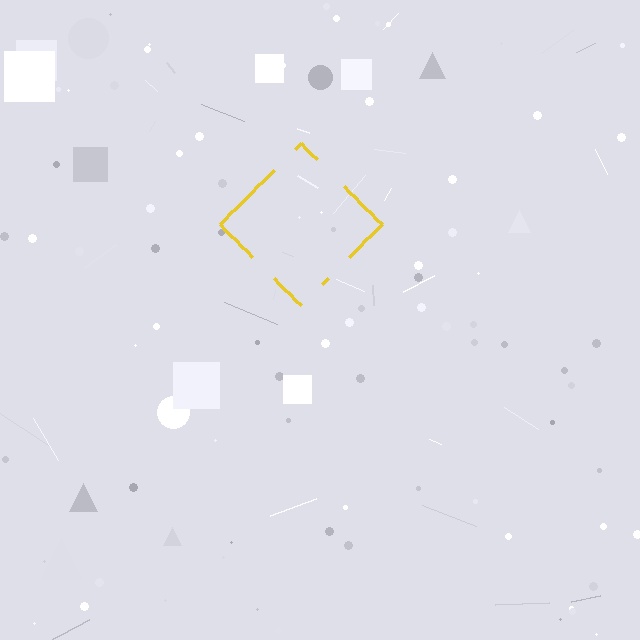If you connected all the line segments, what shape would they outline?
They would outline a diamond.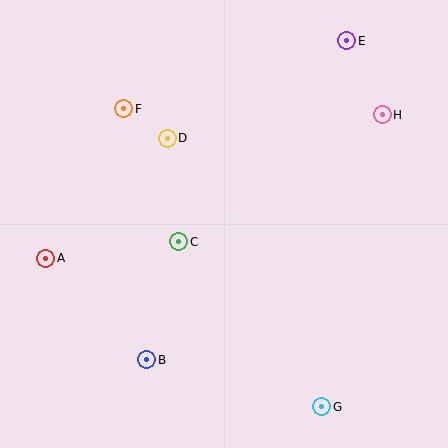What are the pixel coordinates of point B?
Point B is at (147, 360).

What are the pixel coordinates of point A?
Point A is at (46, 258).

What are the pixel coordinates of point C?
Point C is at (179, 242).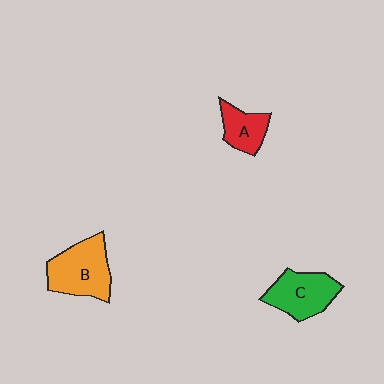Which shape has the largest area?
Shape B (orange).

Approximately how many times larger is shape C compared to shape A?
Approximately 1.5 times.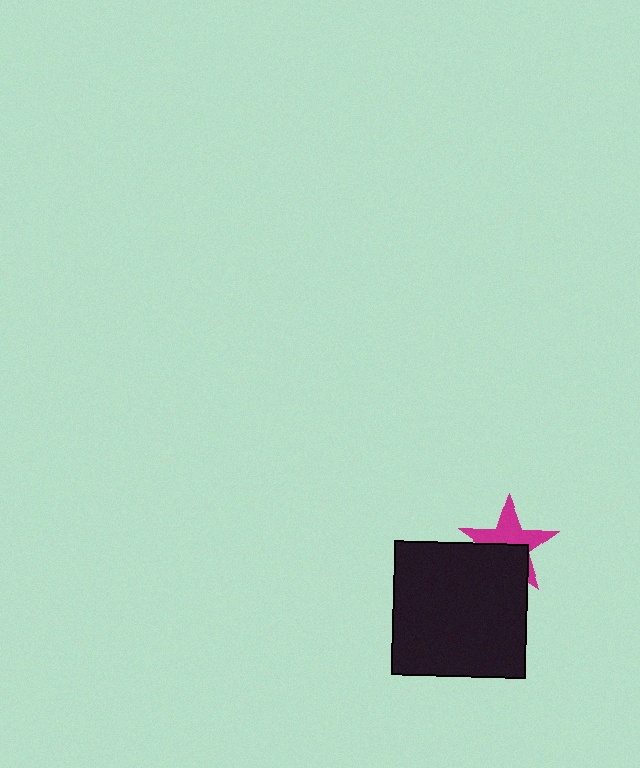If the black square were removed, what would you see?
You would see the complete magenta star.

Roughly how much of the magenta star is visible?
About half of it is visible (roughly 56%).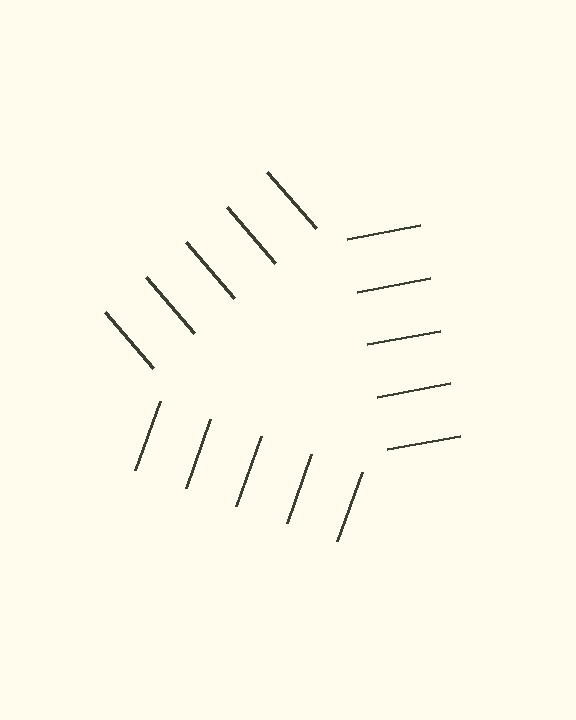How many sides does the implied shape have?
3 sides — the line-ends trace a triangle.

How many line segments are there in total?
15 — 5 along each of the 3 edges.